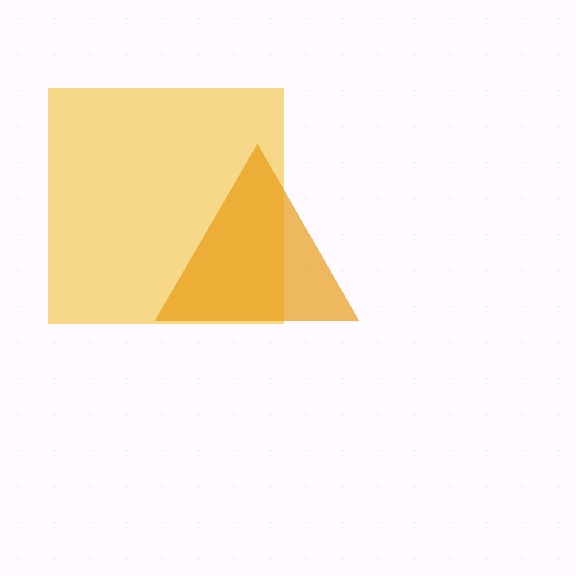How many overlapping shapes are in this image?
There are 2 overlapping shapes in the image.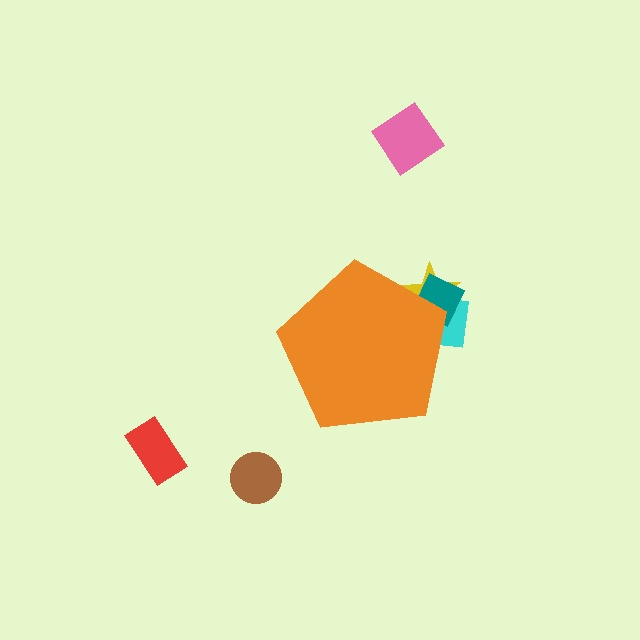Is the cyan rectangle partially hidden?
Yes, the cyan rectangle is partially hidden behind the orange pentagon.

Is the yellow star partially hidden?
Yes, the yellow star is partially hidden behind the orange pentagon.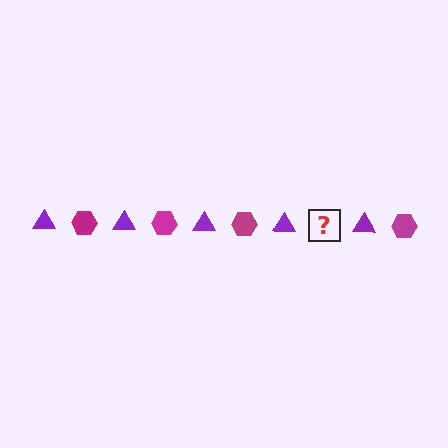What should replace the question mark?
The question mark should be replaced with a magenta hexagon.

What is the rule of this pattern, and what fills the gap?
The rule is that the pattern alternates between purple triangle and magenta hexagon. The gap should be filled with a magenta hexagon.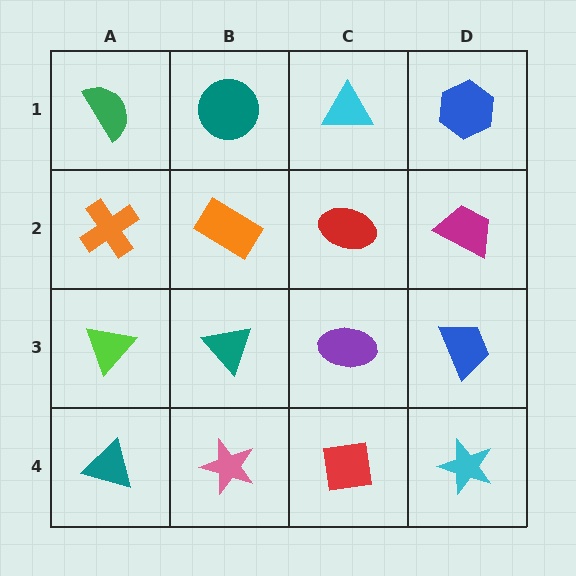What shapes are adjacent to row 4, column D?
A blue trapezoid (row 3, column D), a red square (row 4, column C).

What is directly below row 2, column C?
A purple ellipse.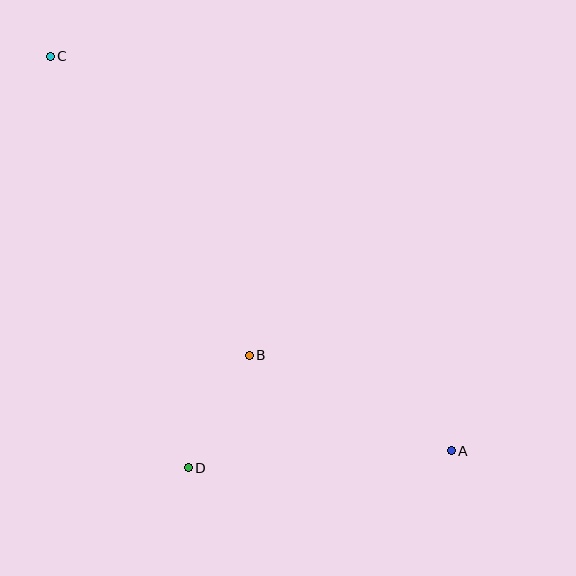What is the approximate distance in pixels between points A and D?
The distance between A and D is approximately 263 pixels.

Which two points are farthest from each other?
Points A and C are farthest from each other.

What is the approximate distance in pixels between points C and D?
The distance between C and D is approximately 434 pixels.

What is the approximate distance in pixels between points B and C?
The distance between B and C is approximately 359 pixels.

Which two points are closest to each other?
Points B and D are closest to each other.